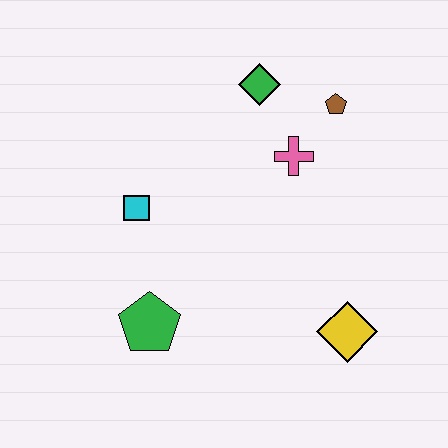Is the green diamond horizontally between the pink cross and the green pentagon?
Yes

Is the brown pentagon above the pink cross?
Yes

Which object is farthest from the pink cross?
The green pentagon is farthest from the pink cross.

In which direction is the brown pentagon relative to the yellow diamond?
The brown pentagon is above the yellow diamond.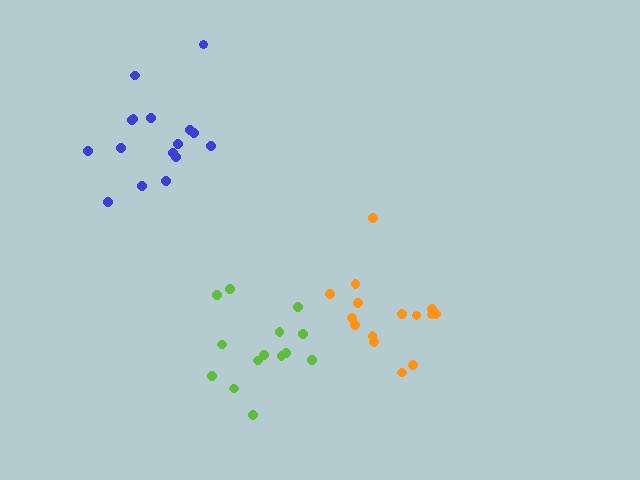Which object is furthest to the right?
The orange cluster is rightmost.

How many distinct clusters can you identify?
There are 3 distinct clusters.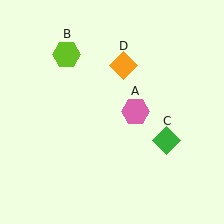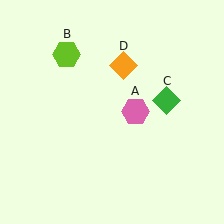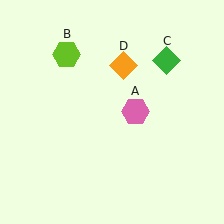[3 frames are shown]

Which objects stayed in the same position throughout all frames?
Pink hexagon (object A) and lime hexagon (object B) and orange diamond (object D) remained stationary.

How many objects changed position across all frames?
1 object changed position: green diamond (object C).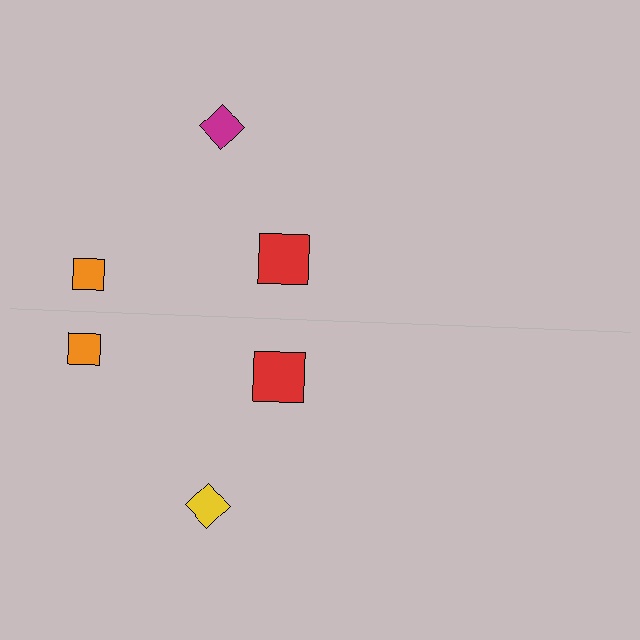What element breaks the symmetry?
The yellow diamond on the bottom side breaks the symmetry — its mirror counterpart is magenta.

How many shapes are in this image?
There are 6 shapes in this image.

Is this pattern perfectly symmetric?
No, the pattern is not perfectly symmetric. The yellow diamond on the bottom side breaks the symmetry — its mirror counterpart is magenta.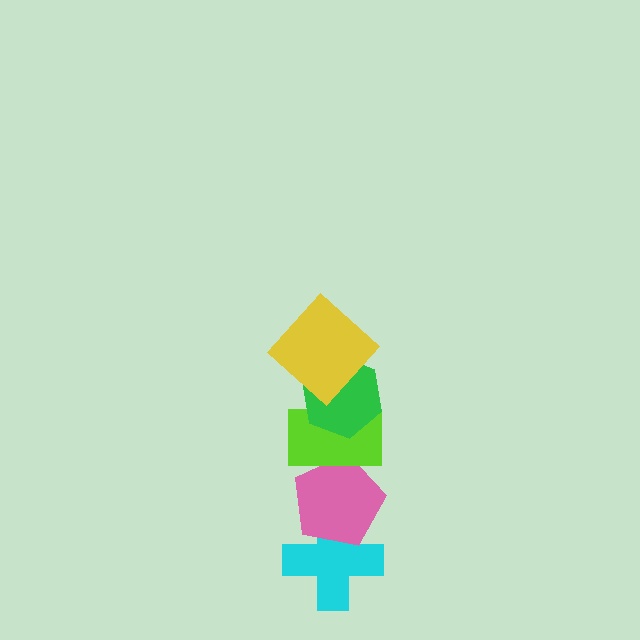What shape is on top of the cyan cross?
The pink pentagon is on top of the cyan cross.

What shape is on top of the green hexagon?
The yellow diamond is on top of the green hexagon.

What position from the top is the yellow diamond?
The yellow diamond is 1st from the top.